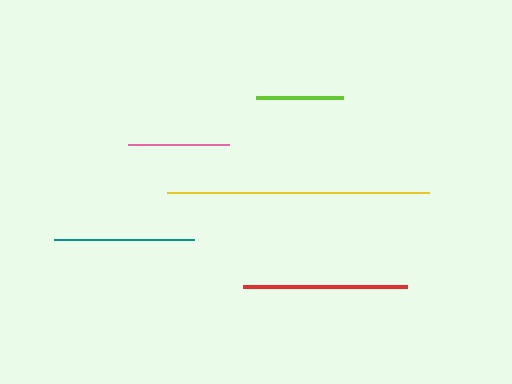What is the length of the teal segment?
The teal segment is approximately 140 pixels long.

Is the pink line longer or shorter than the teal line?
The teal line is longer than the pink line.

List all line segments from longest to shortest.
From longest to shortest: yellow, red, teal, pink, lime.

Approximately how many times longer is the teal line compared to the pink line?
The teal line is approximately 1.4 times the length of the pink line.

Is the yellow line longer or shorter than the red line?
The yellow line is longer than the red line.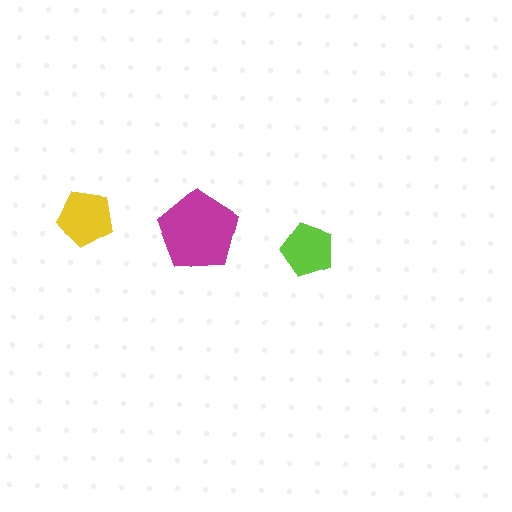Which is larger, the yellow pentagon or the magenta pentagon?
The magenta one.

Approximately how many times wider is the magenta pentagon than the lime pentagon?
About 1.5 times wider.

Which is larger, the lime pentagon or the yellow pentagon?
The yellow one.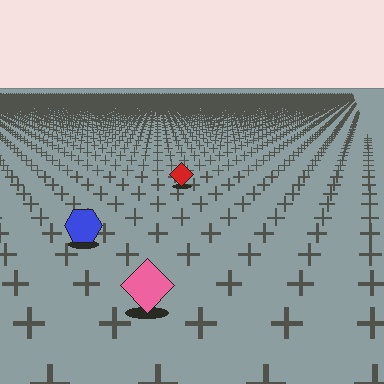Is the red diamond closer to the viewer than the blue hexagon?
No. The blue hexagon is closer — you can tell from the texture gradient: the ground texture is coarser near it.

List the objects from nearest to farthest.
From nearest to farthest: the pink diamond, the blue hexagon, the red diamond.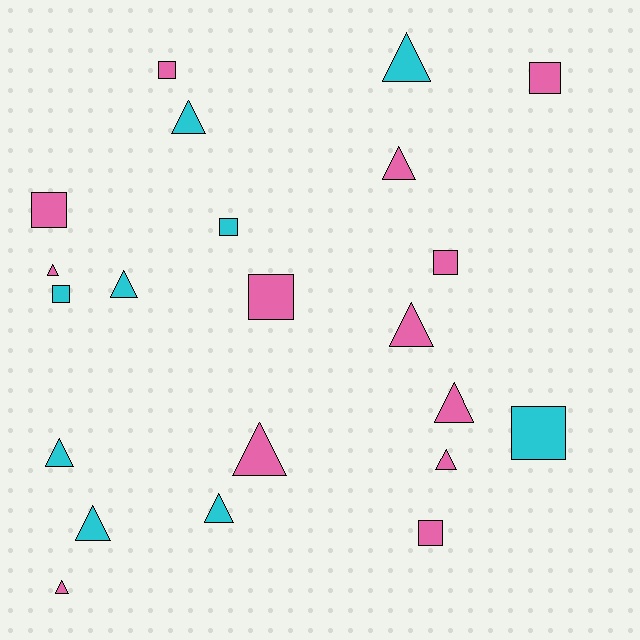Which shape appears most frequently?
Triangle, with 13 objects.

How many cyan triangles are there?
There are 6 cyan triangles.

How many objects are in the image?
There are 22 objects.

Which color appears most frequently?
Pink, with 13 objects.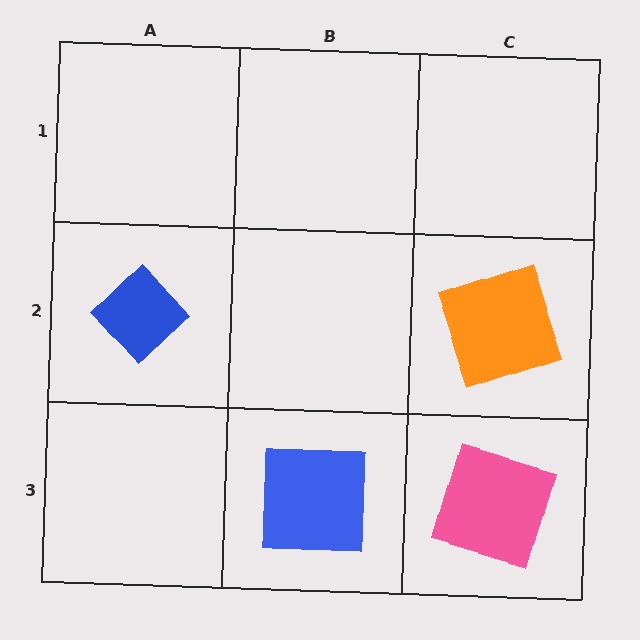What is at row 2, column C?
An orange square.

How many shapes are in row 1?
0 shapes.